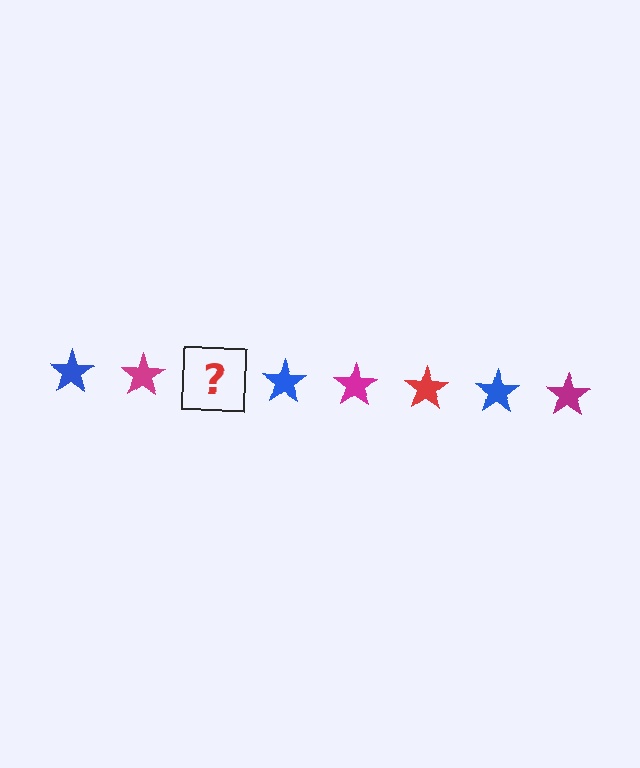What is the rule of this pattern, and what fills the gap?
The rule is that the pattern cycles through blue, magenta, red stars. The gap should be filled with a red star.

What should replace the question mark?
The question mark should be replaced with a red star.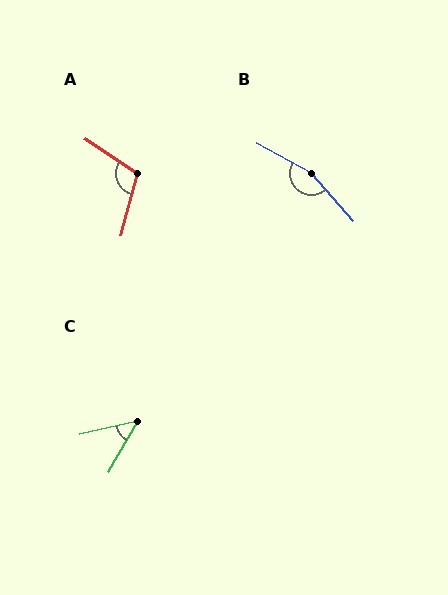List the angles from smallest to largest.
C (47°), A (109°), B (161°).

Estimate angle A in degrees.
Approximately 109 degrees.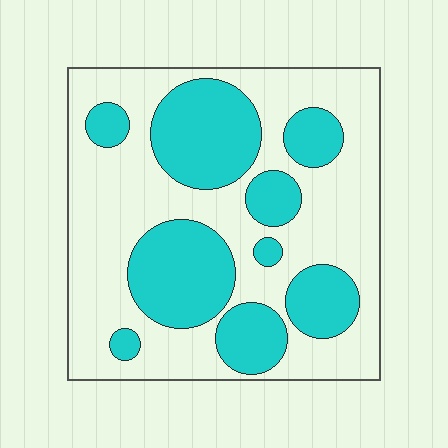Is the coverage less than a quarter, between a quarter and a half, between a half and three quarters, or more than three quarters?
Between a quarter and a half.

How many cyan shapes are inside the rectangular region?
9.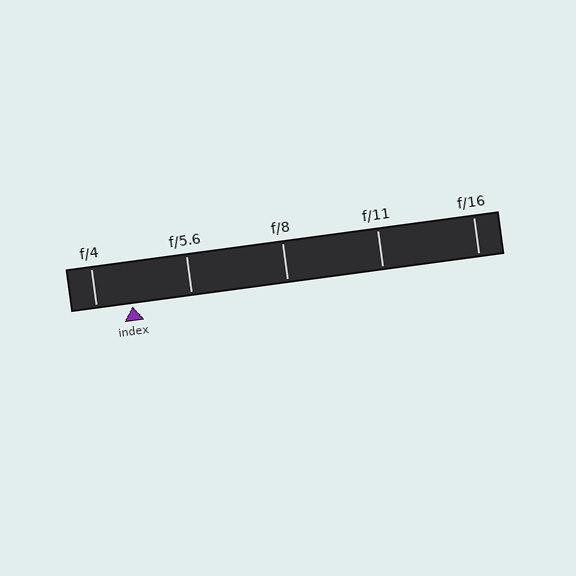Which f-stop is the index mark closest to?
The index mark is closest to f/4.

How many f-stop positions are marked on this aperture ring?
There are 5 f-stop positions marked.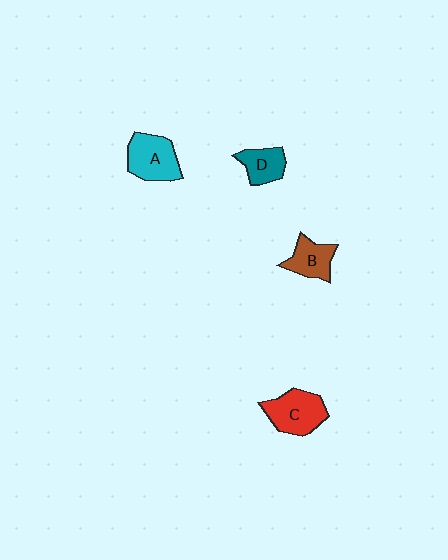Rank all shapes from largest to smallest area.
From largest to smallest: C (red), A (cyan), B (brown), D (teal).